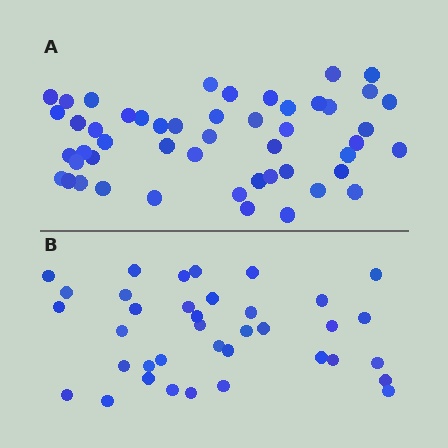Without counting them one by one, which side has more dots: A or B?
Region A (the top region) has more dots.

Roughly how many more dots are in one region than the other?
Region A has approximately 15 more dots than region B.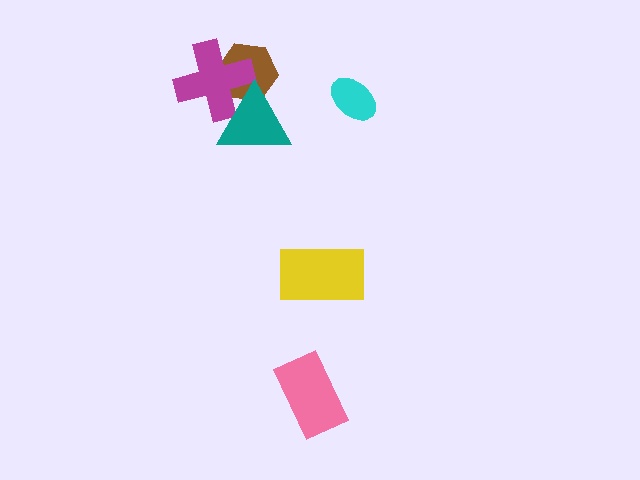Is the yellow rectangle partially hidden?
No, no other shape covers it.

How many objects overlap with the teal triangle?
2 objects overlap with the teal triangle.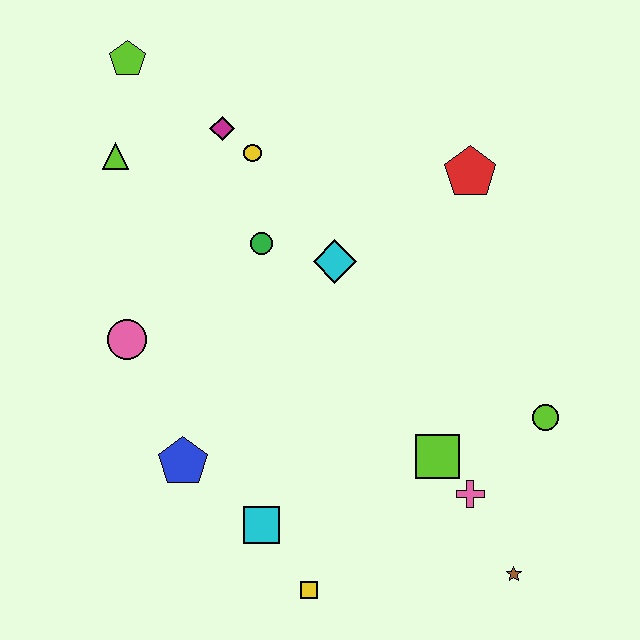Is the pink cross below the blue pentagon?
Yes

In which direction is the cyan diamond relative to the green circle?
The cyan diamond is to the right of the green circle.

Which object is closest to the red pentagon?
The cyan diamond is closest to the red pentagon.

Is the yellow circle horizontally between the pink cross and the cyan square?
No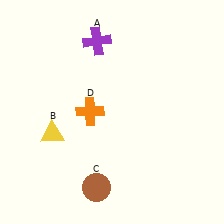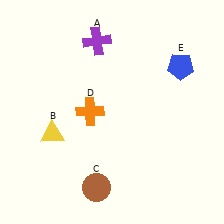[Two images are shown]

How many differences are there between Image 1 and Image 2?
There is 1 difference between the two images.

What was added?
A blue pentagon (E) was added in Image 2.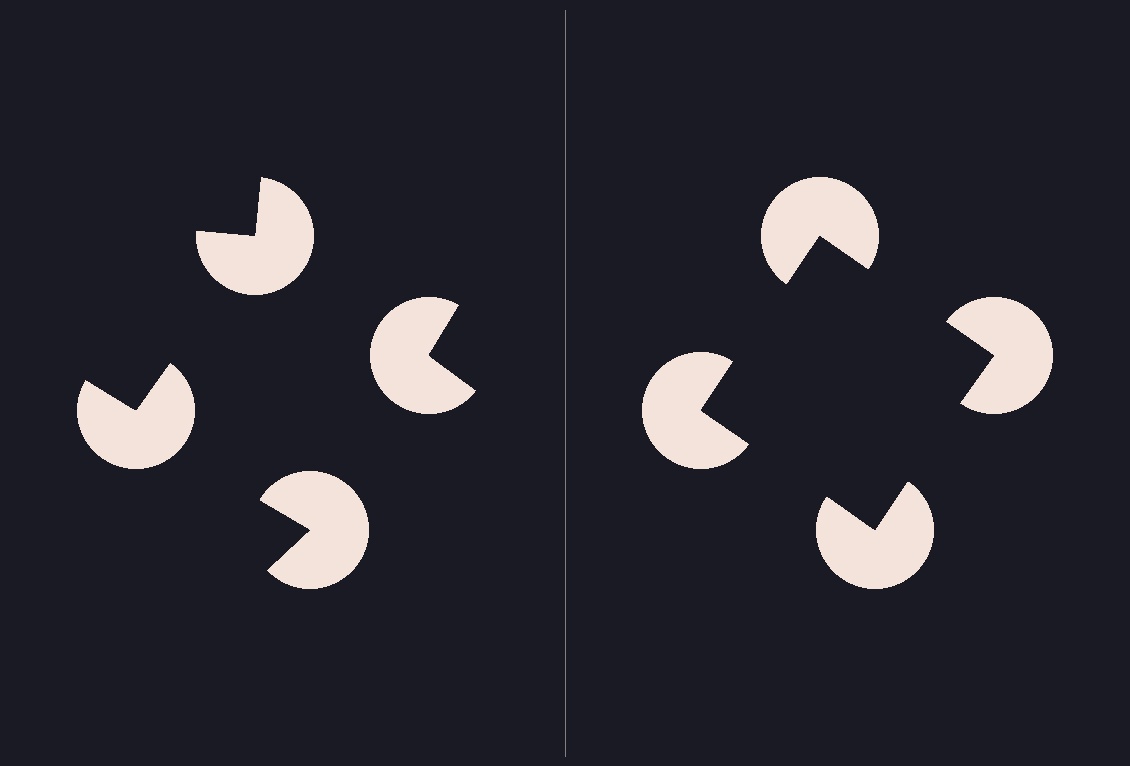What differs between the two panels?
The pac-man discs are positioned identically on both sides; only the wedge orientations differ. On the right they align to a square; on the left they are misaligned.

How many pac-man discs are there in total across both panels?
8 — 4 on each side.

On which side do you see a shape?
An illusory square appears on the right side. On the left side the wedge cuts are rotated, so no coherent shape forms.